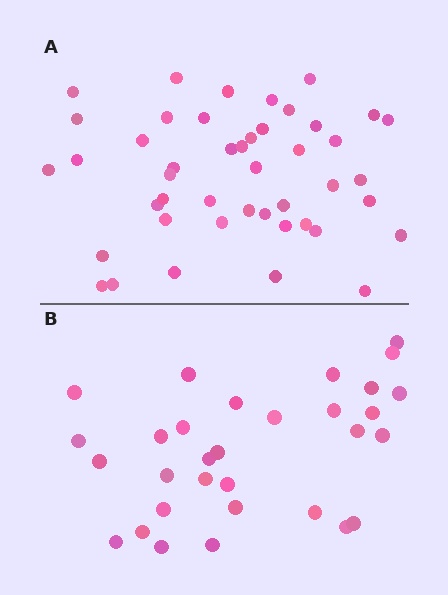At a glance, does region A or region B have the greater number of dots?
Region A (the top region) has more dots.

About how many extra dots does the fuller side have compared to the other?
Region A has approximately 15 more dots than region B.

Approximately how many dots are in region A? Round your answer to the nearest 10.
About 40 dots. (The exact count is 45, which rounds to 40.)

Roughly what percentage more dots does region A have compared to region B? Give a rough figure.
About 45% more.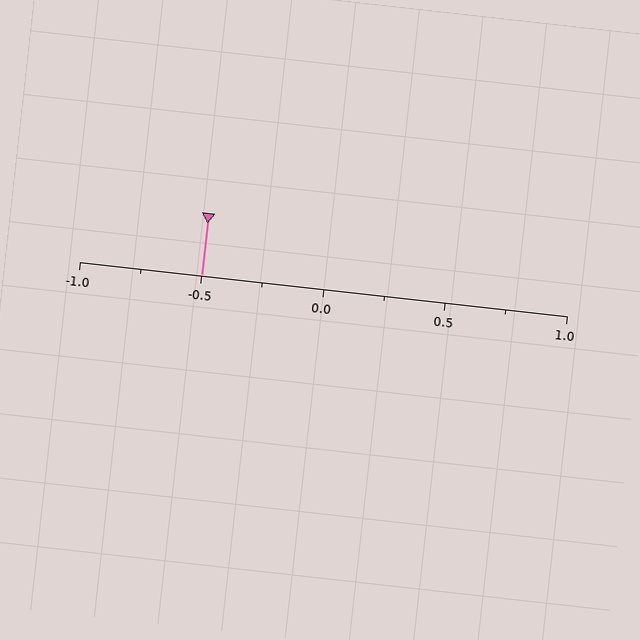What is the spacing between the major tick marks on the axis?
The major ticks are spaced 0.5 apart.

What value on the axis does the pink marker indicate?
The marker indicates approximately -0.5.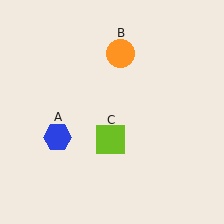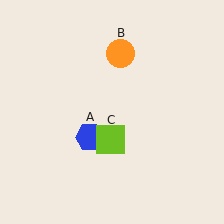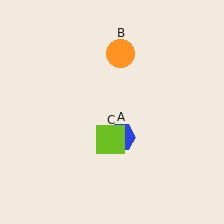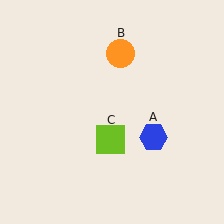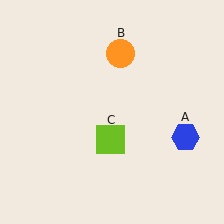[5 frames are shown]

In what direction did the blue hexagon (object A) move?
The blue hexagon (object A) moved right.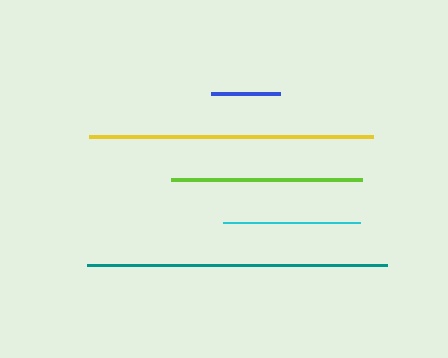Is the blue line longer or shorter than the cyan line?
The cyan line is longer than the blue line.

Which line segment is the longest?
The teal line is the longest at approximately 301 pixels.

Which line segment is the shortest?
The blue line is the shortest at approximately 68 pixels.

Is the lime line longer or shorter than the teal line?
The teal line is longer than the lime line.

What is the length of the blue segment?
The blue segment is approximately 68 pixels long.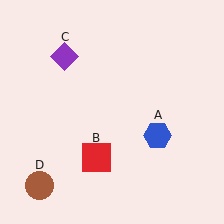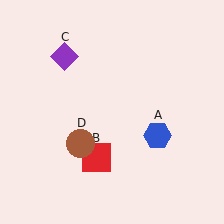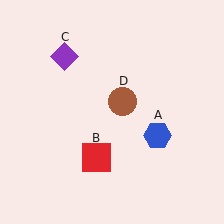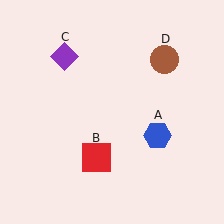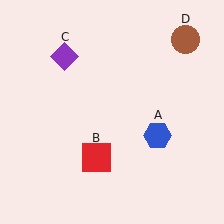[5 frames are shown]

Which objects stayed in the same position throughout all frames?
Blue hexagon (object A) and red square (object B) and purple diamond (object C) remained stationary.